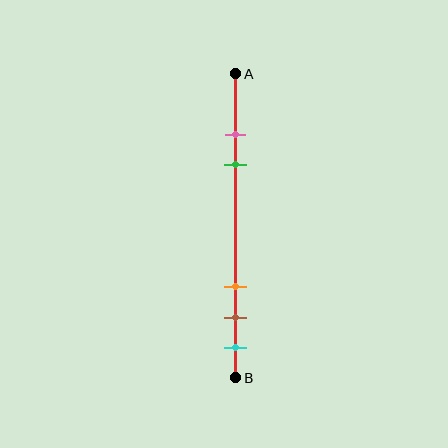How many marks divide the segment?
There are 5 marks dividing the segment.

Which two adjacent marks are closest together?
The pink and green marks are the closest adjacent pair.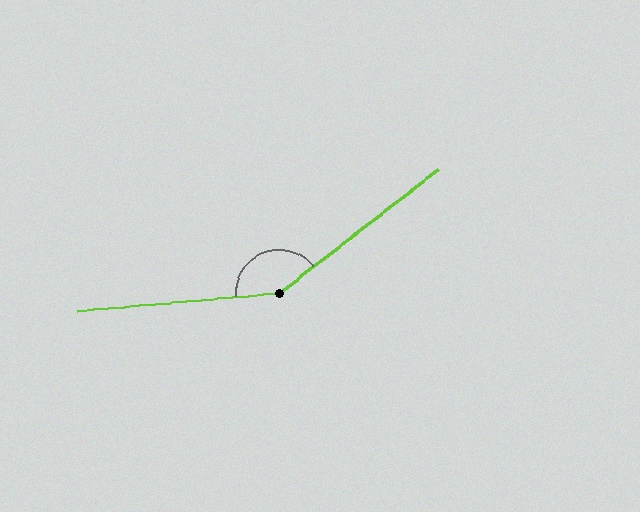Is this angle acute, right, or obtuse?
It is obtuse.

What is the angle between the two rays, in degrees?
Approximately 147 degrees.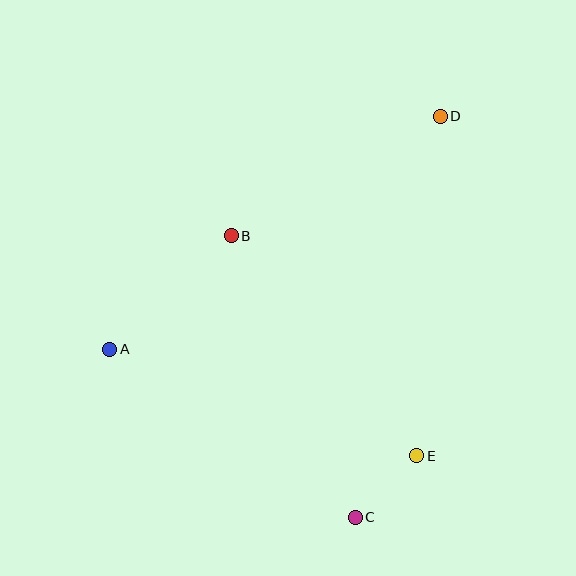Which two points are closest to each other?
Points C and E are closest to each other.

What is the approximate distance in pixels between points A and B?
The distance between A and B is approximately 166 pixels.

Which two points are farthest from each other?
Points C and D are farthest from each other.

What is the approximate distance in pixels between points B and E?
The distance between B and E is approximately 288 pixels.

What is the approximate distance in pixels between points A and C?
The distance between A and C is approximately 298 pixels.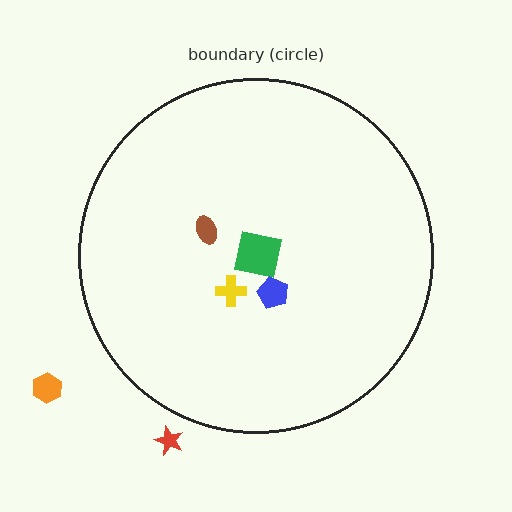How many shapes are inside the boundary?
4 inside, 2 outside.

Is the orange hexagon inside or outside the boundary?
Outside.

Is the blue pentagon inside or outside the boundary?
Inside.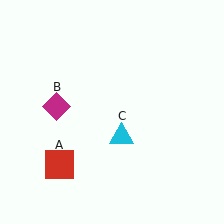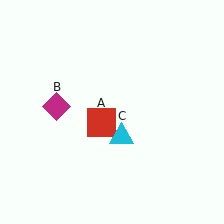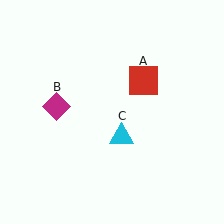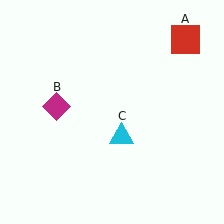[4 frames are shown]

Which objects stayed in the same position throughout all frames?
Magenta diamond (object B) and cyan triangle (object C) remained stationary.